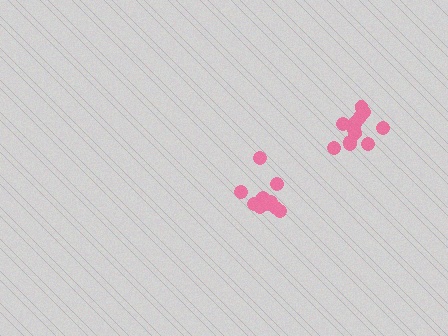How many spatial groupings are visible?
There are 2 spatial groupings.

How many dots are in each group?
Group 1: 15 dots, Group 2: 12 dots (27 total).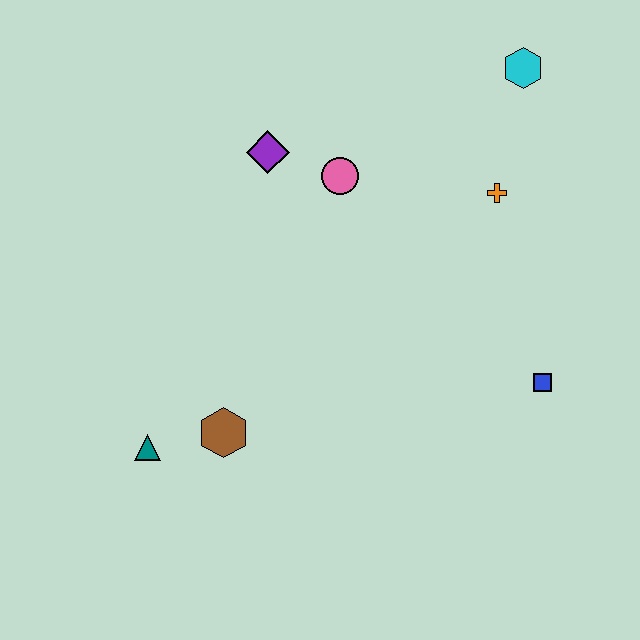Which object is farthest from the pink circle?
The teal triangle is farthest from the pink circle.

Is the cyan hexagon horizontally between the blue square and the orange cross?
Yes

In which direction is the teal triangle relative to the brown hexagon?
The teal triangle is to the left of the brown hexagon.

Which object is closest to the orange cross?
The cyan hexagon is closest to the orange cross.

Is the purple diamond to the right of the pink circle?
No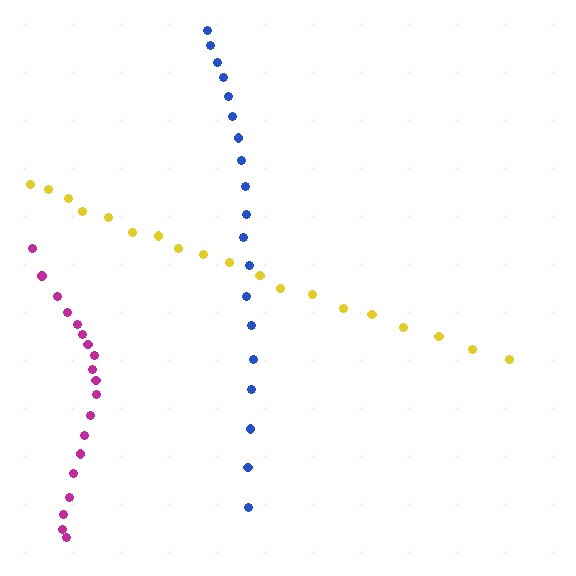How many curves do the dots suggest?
There are 3 distinct paths.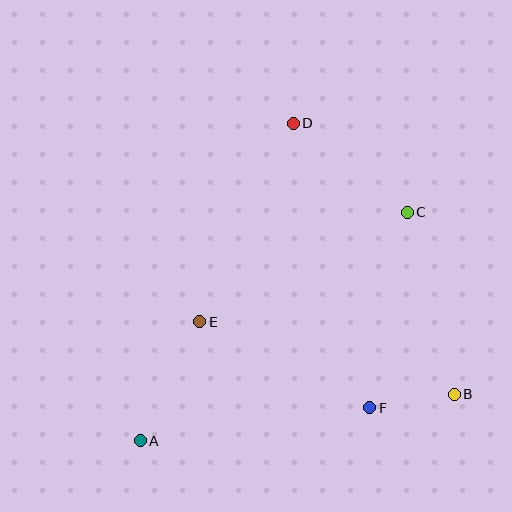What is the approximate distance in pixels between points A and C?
The distance between A and C is approximately 351 pixels.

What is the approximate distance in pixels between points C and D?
The distance between C and D is approximately 144 pixels.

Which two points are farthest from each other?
Points A and D are farthest from each other.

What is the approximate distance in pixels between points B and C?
The distance between B and C is approximately 188 pixels.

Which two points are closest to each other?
Points B and F are closest to each other.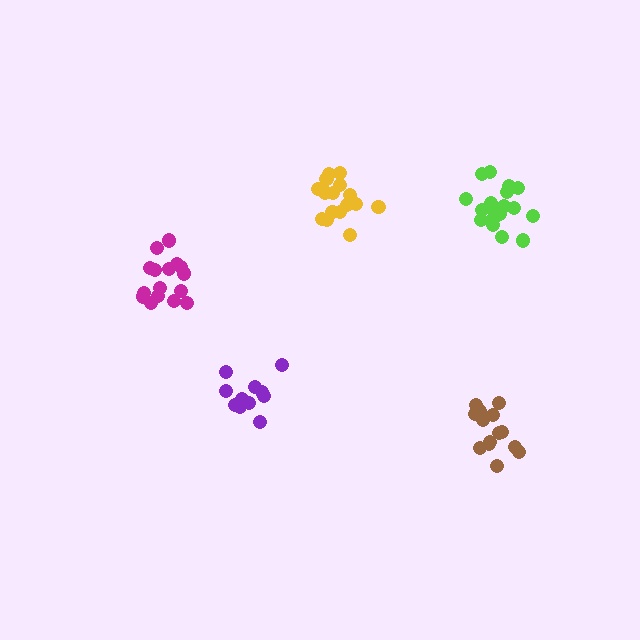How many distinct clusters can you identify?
There are 5 distinct clusters.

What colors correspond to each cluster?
The clusters are colored: yellow, lime, brown, magenta, purple.